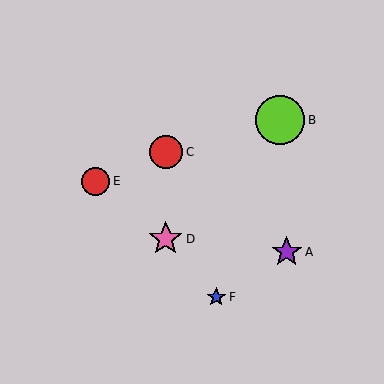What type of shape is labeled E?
Shape E is a red circle.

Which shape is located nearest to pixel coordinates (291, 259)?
The purple star (labeled A) at (287, 252) is nearest to that location.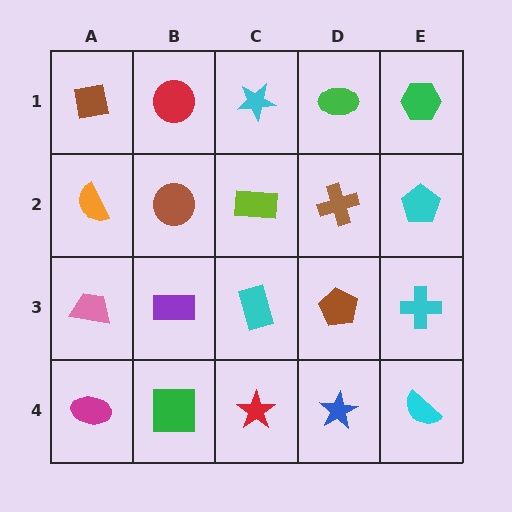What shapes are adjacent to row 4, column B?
A purple rectangle (row 3, column B), a magenta ellipse (row 4, column A), a red star (row 4, column C).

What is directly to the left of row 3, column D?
A cyan rectangle.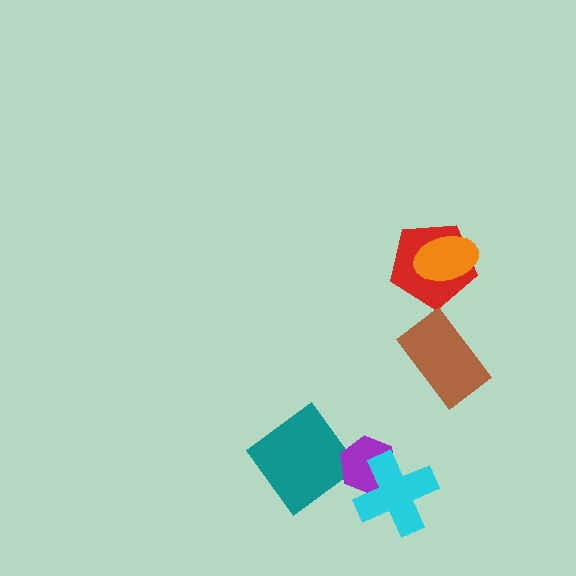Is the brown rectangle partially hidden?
No, no other shape covers it.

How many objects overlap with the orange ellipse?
1 object overlaps with the orange ellipse.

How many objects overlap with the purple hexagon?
1 object overlaps with the purple hexagon.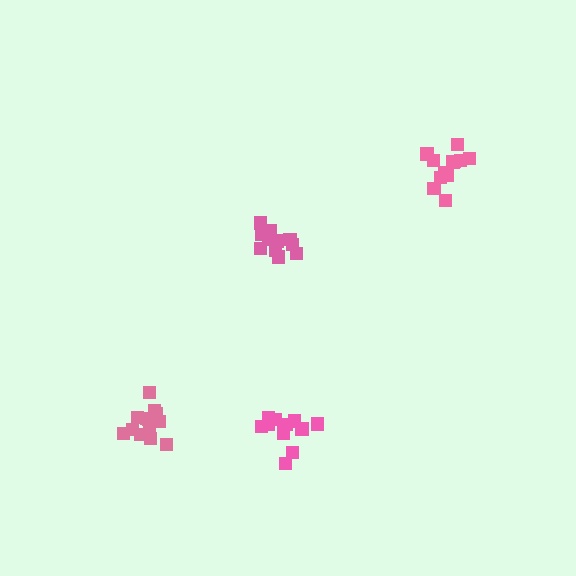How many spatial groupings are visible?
There are 4 spatial groupings.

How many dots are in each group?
Group 1: 12 dots, Group 2: 11 dots, Group 3: 15 dots, Group 4: 13 dots (51 total).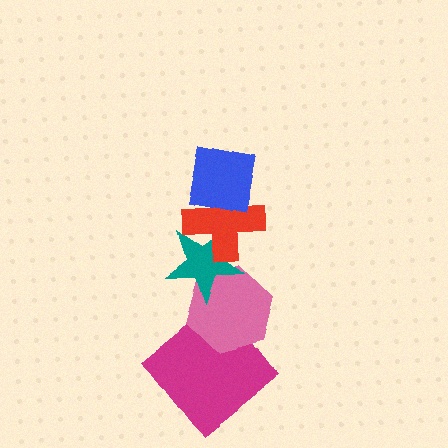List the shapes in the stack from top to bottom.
From top to bottom: the blue square, the red cross, the teal star, the pink hexagon, the magenta diamond.